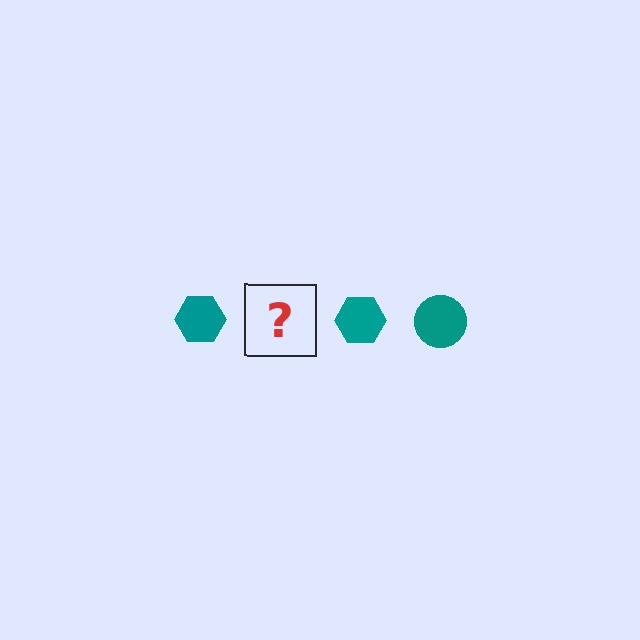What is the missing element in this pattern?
The missing element is a teal circle.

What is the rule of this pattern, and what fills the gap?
The rule is that the pattern cycles through hexagon, circle shapes in teal. The gap should be filled with a teal circle.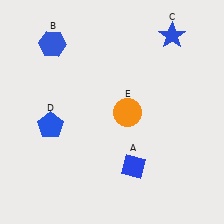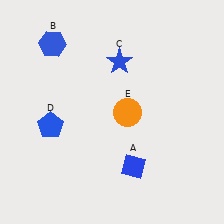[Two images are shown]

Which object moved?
The blue star (C) moved left.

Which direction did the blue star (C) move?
The blue star (C) moved left.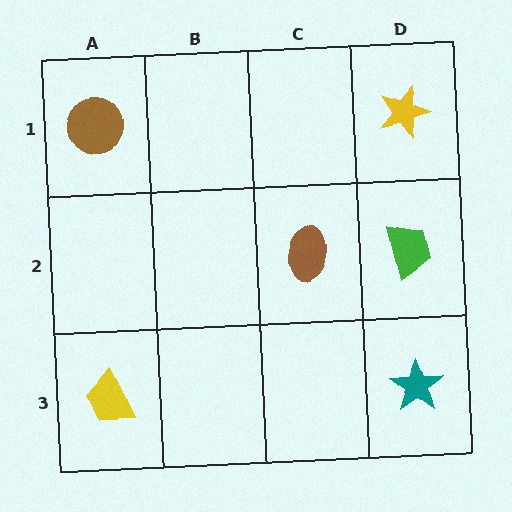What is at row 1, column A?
A brown circle.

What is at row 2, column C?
A brown ellipse.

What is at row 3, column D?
A teal star.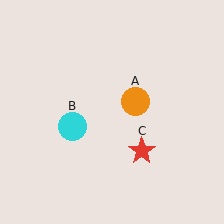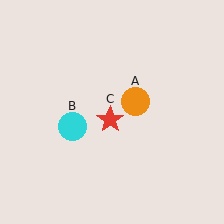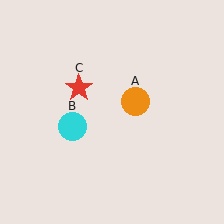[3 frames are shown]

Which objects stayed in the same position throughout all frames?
Orange circle (object A) and cyan circle (object B) remained stationary.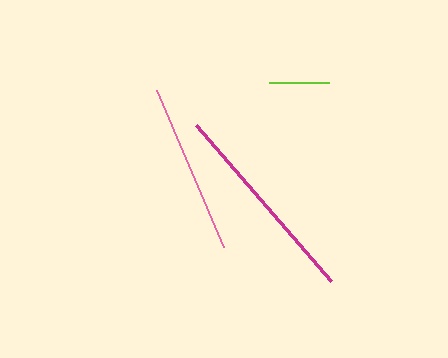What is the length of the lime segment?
The lime segment is approximately 61 pixels long.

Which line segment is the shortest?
The lime line is the shortest at approximately 61 pixels.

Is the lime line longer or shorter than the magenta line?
The magenta line is longer than the lime line.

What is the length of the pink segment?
The pink segment is approximately 170 pixels long.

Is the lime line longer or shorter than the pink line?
The pink line is longer than the lime line.